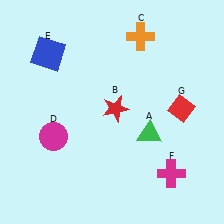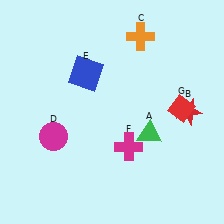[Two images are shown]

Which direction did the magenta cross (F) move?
The magenta cross (F) moved left.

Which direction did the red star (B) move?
The red star (B) moved right.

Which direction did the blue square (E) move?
The blue square (E) moved right.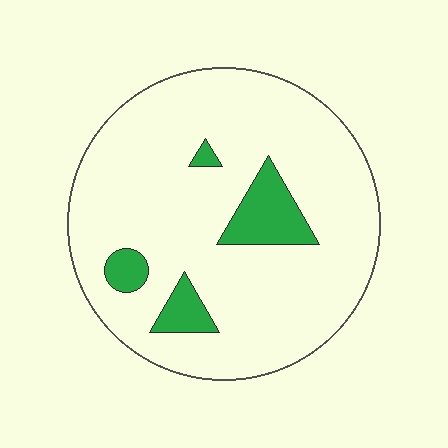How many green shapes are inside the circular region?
4.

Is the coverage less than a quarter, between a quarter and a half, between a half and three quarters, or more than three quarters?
Less than a quarter.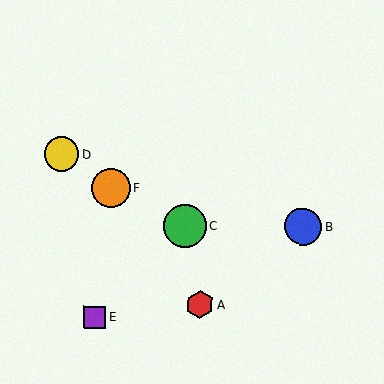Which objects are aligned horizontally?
Objects B, C are aligned horizontally.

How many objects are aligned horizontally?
2 objects (B, C) are aligned horizontally.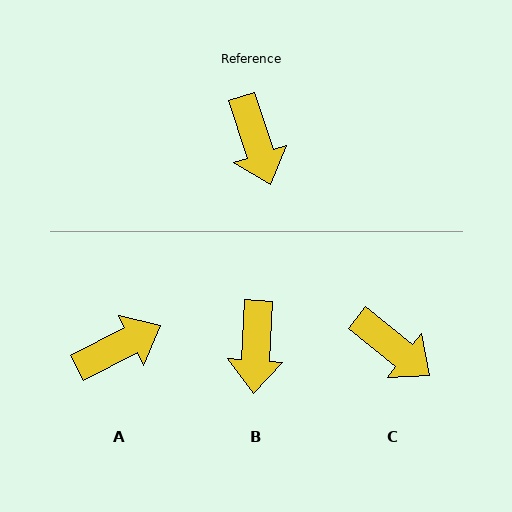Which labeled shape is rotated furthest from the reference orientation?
A, about 99 degrees away.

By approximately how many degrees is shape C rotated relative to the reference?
Approximately 34 degrees counter-clockwise.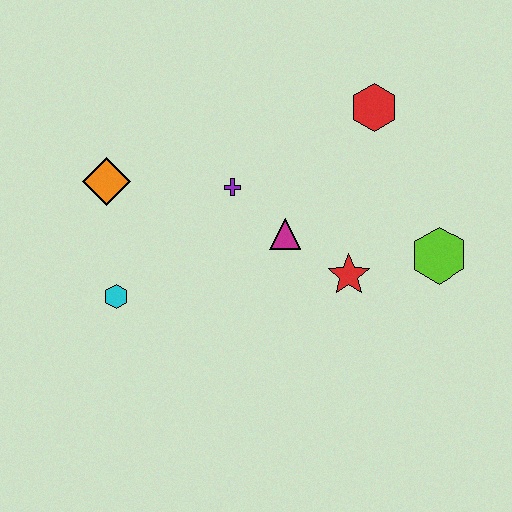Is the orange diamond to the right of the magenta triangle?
No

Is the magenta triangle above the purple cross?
No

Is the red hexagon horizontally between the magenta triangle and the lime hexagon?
Yes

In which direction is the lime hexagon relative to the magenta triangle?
The lime hexagon is to the right of the magenta triangle.